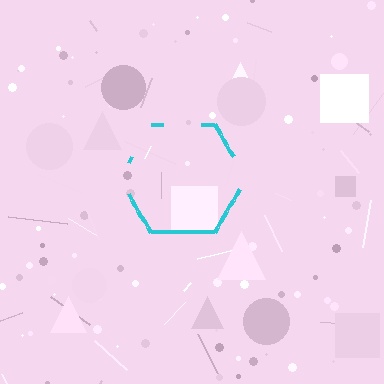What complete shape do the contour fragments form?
The contour fragments form a hexagon.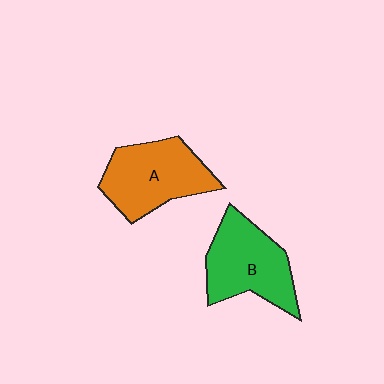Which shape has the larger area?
Shape A (orange).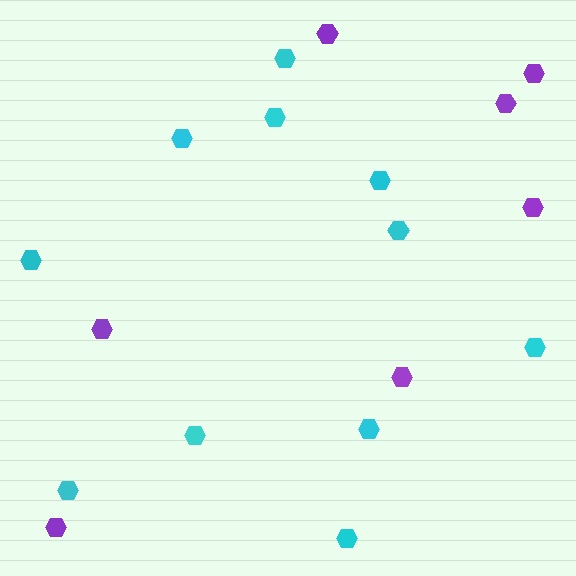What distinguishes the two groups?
There are 2 groups: one group of purple hexagons (7) and one group of cyan hexagons (11).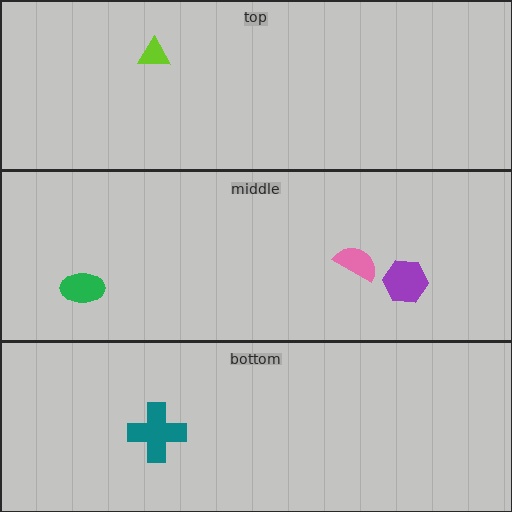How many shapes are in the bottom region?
1.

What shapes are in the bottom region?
The teal cross.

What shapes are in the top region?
The lime triangle.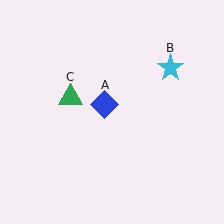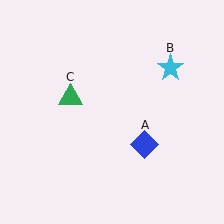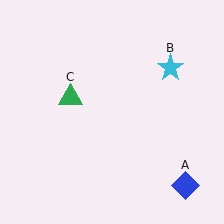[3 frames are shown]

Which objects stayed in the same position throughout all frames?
Cyan star (object B) and green triangle (object C) remained stationary.